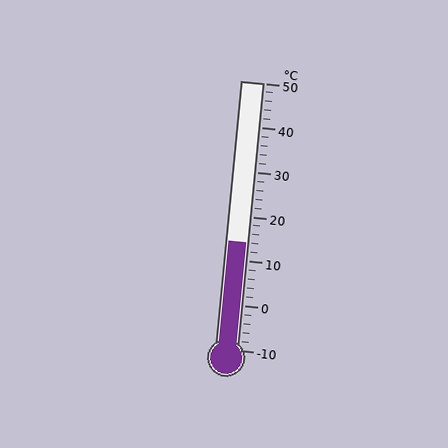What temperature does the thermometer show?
The thermometer shows approximately 14°C.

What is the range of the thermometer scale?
The thermometer scale ranges from -10°C to 50°C.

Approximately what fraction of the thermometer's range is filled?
The thermometer is filled to approximately 40% of its range.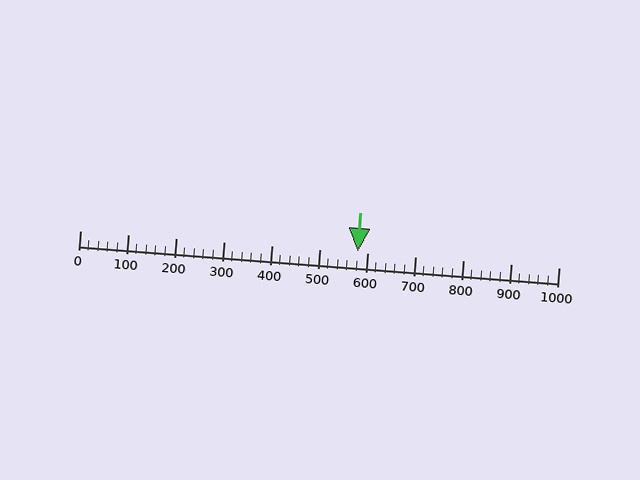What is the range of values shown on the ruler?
The ruler shows values from 0 to 1000.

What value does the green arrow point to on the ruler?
The green arrow points to approximately 580.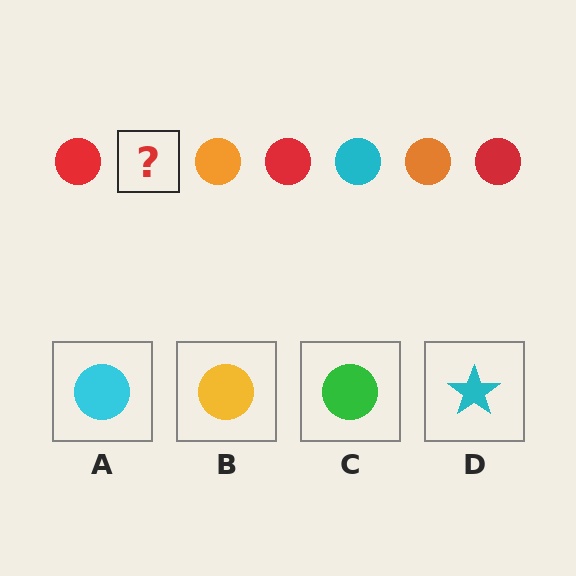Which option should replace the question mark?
Option A.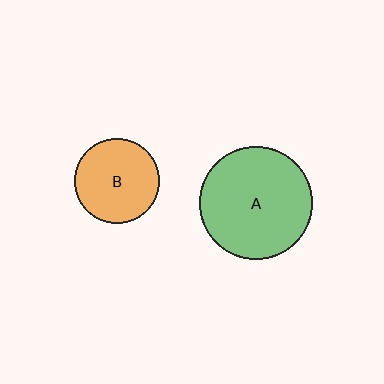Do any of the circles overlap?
No, none of the circles overlap.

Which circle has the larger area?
Circle A (green).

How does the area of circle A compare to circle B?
Approximately 1.8 times.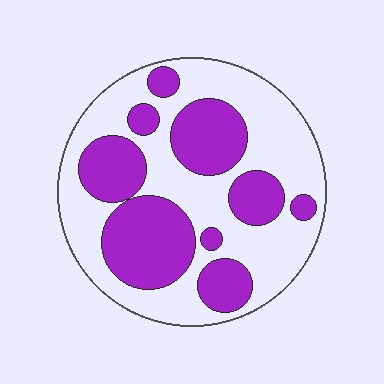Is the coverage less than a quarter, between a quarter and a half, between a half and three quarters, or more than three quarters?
Between a quarter and a half.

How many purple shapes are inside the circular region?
9.